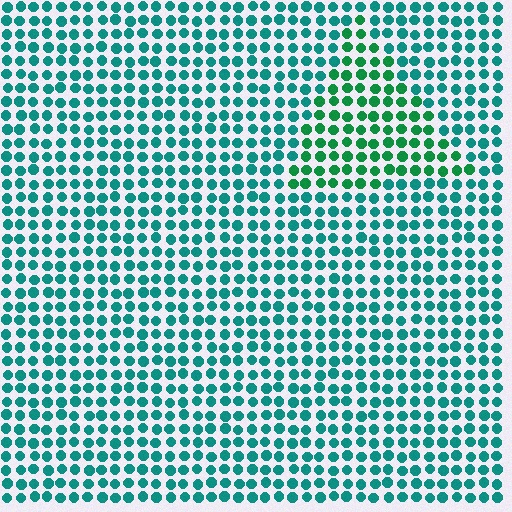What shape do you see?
I see a triangle.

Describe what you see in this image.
The image is filled with small teal elements in a uniform arrangement. A triangle-shaped region is visible where the elements are tinted to a slightly different hue, forming a subtle color boundary.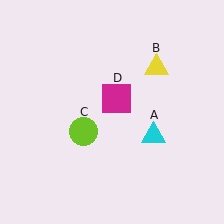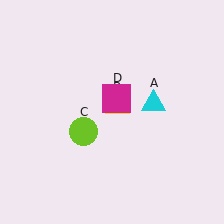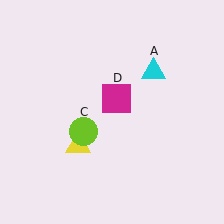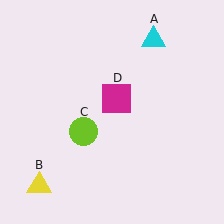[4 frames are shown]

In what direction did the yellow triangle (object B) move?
The yellow triangle (object B) moved down and to the left.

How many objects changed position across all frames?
2 objects changed position: cyan triangle (object A), yellow triangle (object B).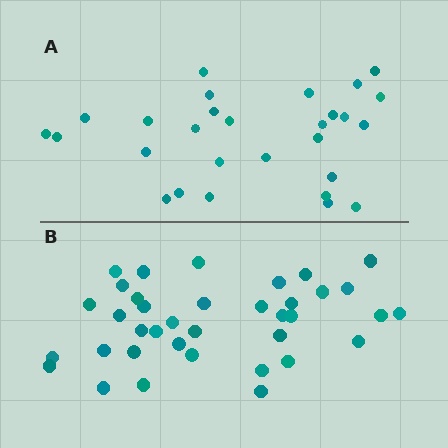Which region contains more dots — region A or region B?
Region B (the bottom region) has more dots.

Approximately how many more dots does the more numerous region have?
Region B has roughly 8 or so more dots than region A.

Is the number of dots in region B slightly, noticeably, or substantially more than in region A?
Region B has noticeably more, but not dramatically so. The ratio is roughly 1.3 to 1.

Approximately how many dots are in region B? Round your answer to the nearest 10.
About 40 dots. (The exact count is 37, which rounds to 40.)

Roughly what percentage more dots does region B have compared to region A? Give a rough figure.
About 30% more.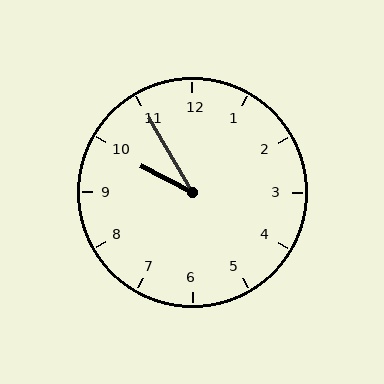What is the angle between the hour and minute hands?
Approximately 32 degrees.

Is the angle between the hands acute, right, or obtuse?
It is acute.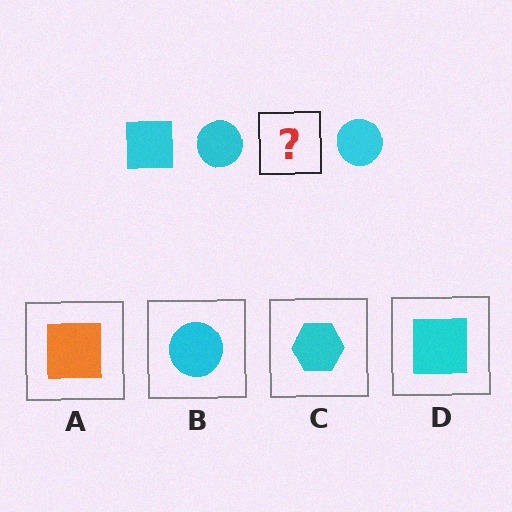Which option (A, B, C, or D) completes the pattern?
D.